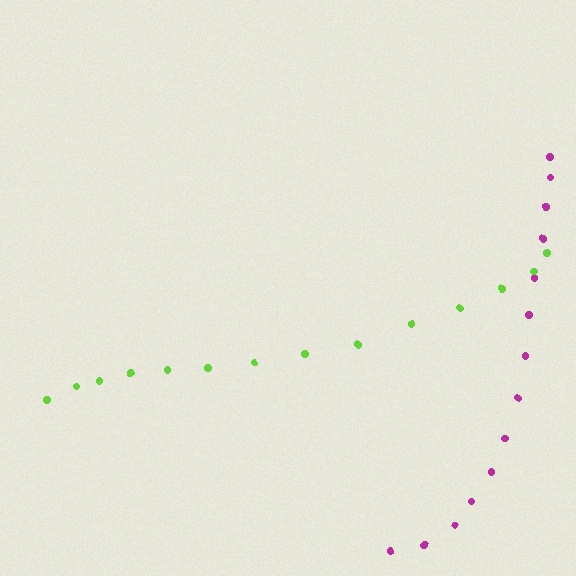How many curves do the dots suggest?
There are 2 distinct paths.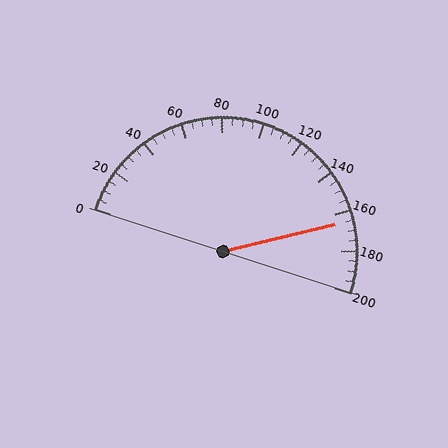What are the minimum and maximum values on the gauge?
The gauge ranges from 0 to 200.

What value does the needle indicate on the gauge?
The needle indicates approximately 165.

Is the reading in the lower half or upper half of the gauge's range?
The reading is in the upper half of the range (0 to 200).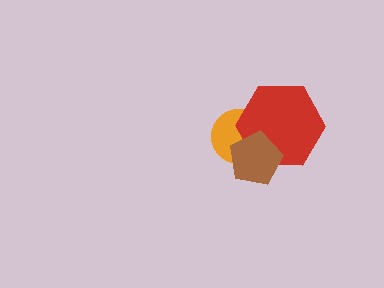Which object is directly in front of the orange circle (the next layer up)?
The red hexagon is directly in front of the orange circle.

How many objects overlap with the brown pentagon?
2 objects overlap with the brown pentagon.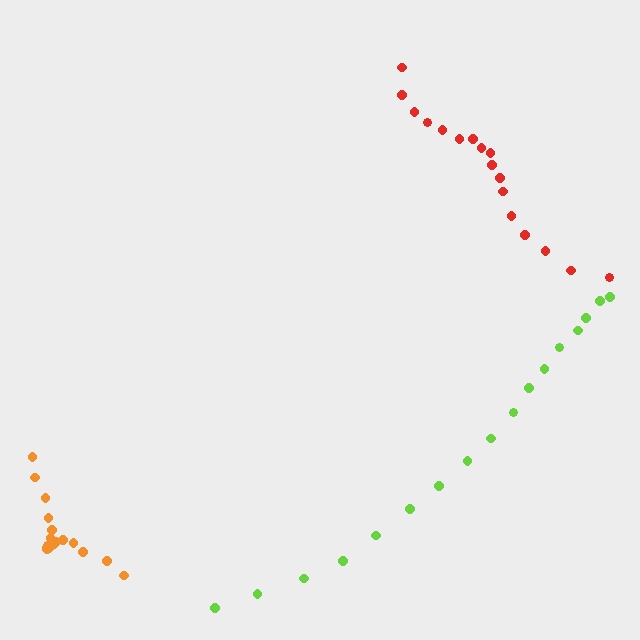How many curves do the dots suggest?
There are 3 distinct paths.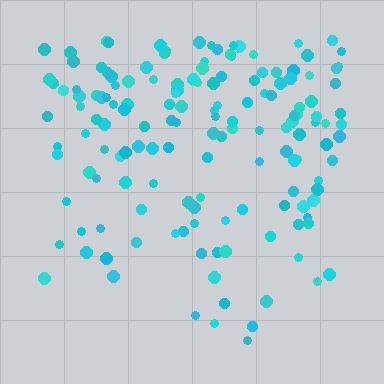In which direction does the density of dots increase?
From bottom to top, with the top side densest.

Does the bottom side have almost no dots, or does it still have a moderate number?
Still a moderate number, just noticeably fewer than the top.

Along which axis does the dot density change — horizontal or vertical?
Vertical.